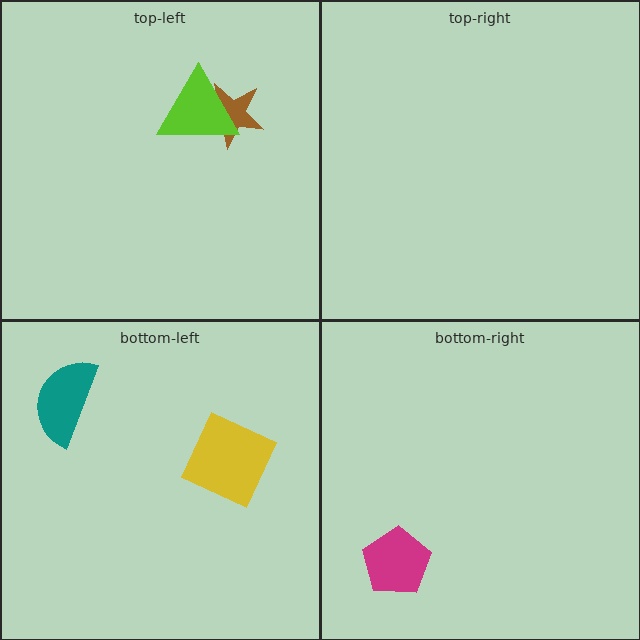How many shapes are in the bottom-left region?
2.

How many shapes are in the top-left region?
2.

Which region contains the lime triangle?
The top-left region.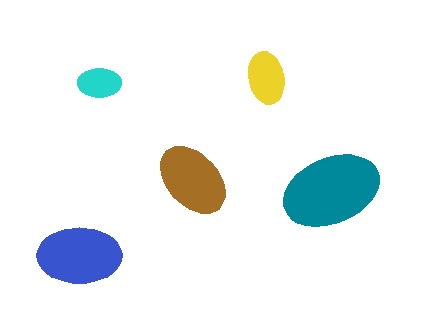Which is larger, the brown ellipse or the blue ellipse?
The blue one.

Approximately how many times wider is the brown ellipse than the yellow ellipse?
About 1.5 times wider.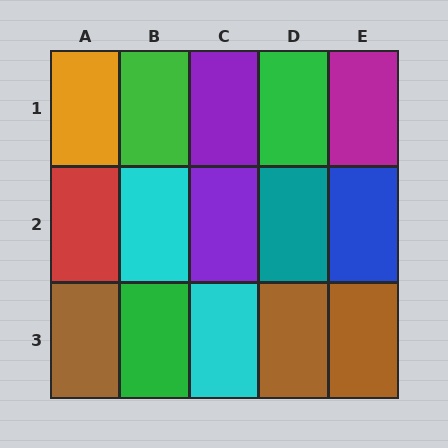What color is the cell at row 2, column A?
Red.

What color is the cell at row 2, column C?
Purple.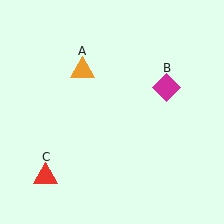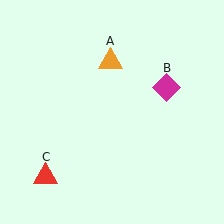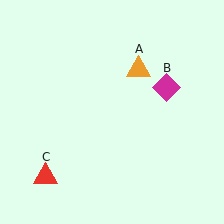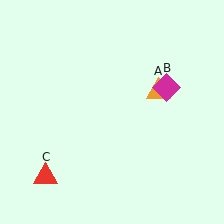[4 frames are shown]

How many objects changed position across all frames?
1 object changed position: orange triangle (object A).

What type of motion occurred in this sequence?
The orange triangle (object A) rotated clockwise around the center of the scene.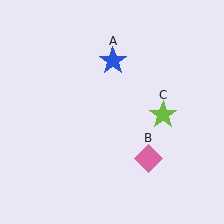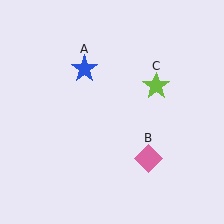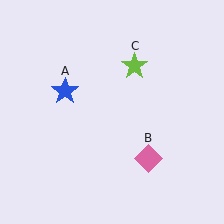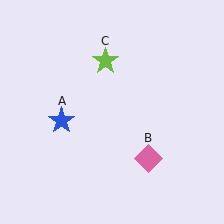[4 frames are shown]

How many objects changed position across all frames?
2 objects changed position: blue star (object A), lime star (object C).